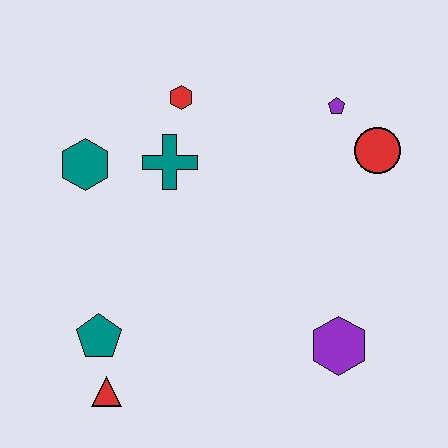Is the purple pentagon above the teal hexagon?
Yes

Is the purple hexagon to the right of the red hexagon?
Yes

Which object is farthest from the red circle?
The red triangle is farthest from the red circle.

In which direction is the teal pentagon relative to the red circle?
The teal pentagon is to the left of the red circle.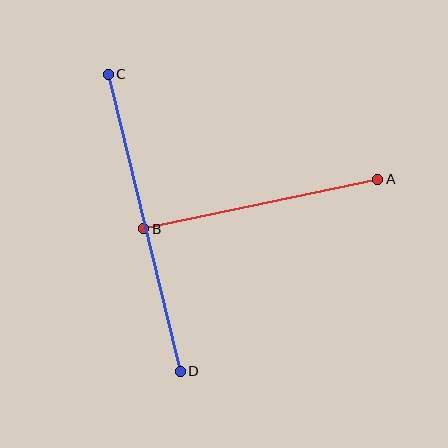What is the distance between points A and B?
The distance is approximately 239 pixels.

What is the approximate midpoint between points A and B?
The midpoint is at approximately (261, 204) pixels.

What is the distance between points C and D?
The distance is approximately 306 pixels.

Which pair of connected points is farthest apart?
Points C and D are farthest apart.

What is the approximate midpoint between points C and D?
The midpoint is at approximately (144, 223) pixels.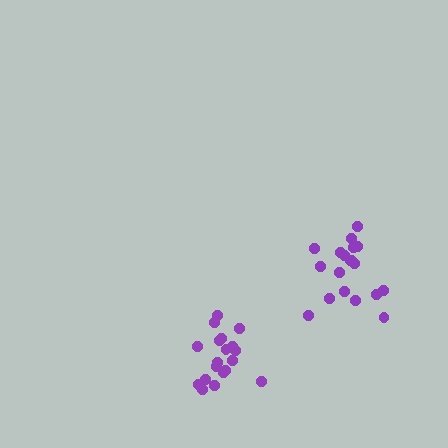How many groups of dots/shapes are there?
There are 2 groups.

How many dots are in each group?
Group 1: 19 dots, Group 2: 19 dots (38 total).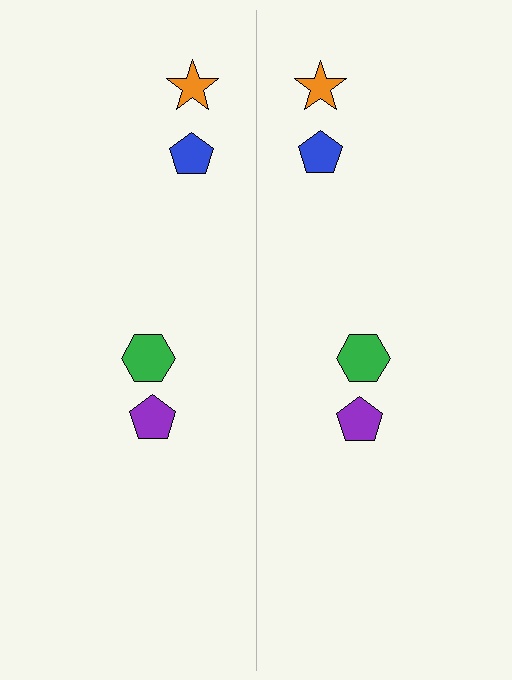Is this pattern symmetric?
Yes, this pattern has bilateral (reflection) symmetry.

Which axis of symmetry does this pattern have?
The pattern has a vertical axis of symmetry running through the center of the image.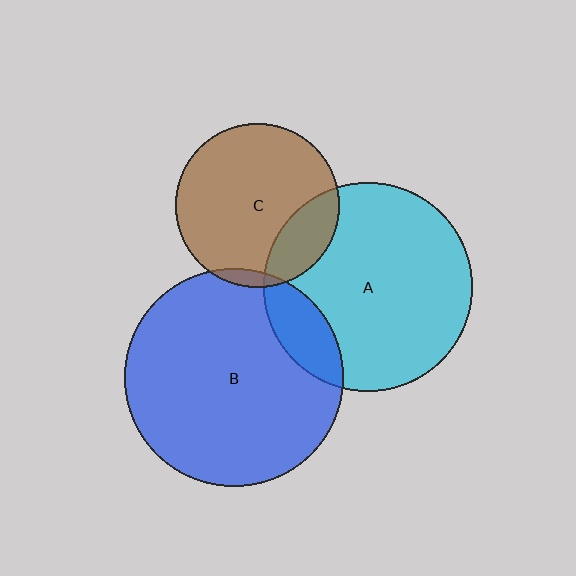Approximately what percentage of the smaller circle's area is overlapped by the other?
Approximately 15%.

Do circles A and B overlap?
Yes.